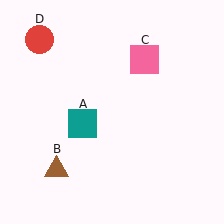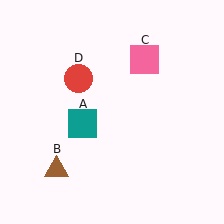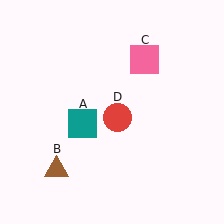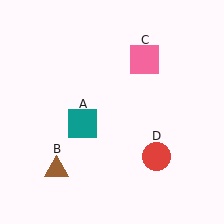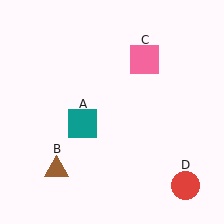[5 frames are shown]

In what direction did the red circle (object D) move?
The red circle (object D) moved down and to the right.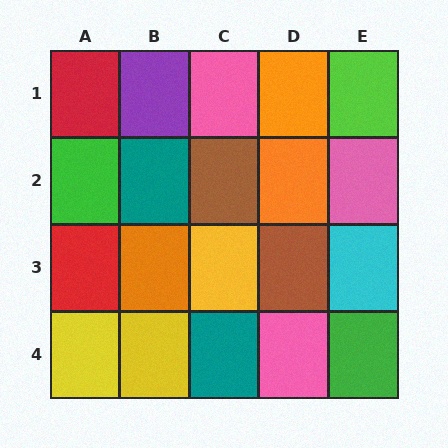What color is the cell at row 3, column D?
Brown.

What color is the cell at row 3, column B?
Orange.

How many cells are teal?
2 cells are teal.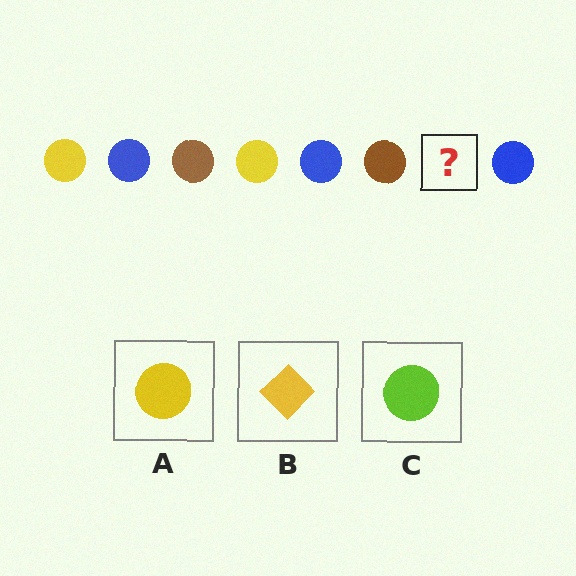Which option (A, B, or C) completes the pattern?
A.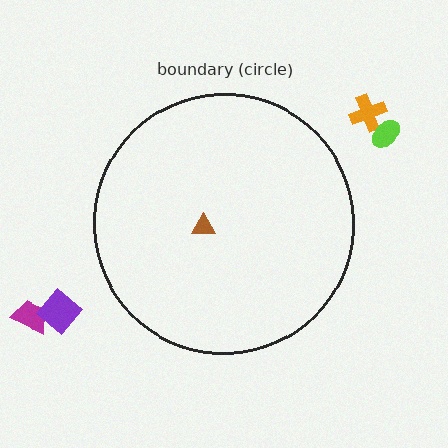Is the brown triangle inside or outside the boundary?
Inside.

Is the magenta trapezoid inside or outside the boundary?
Outside.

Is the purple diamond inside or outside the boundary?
Outside.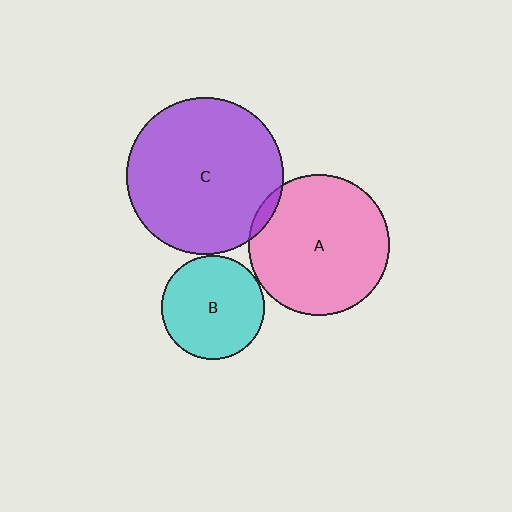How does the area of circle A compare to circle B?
Approximately 1.8 times.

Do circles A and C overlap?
Yes.